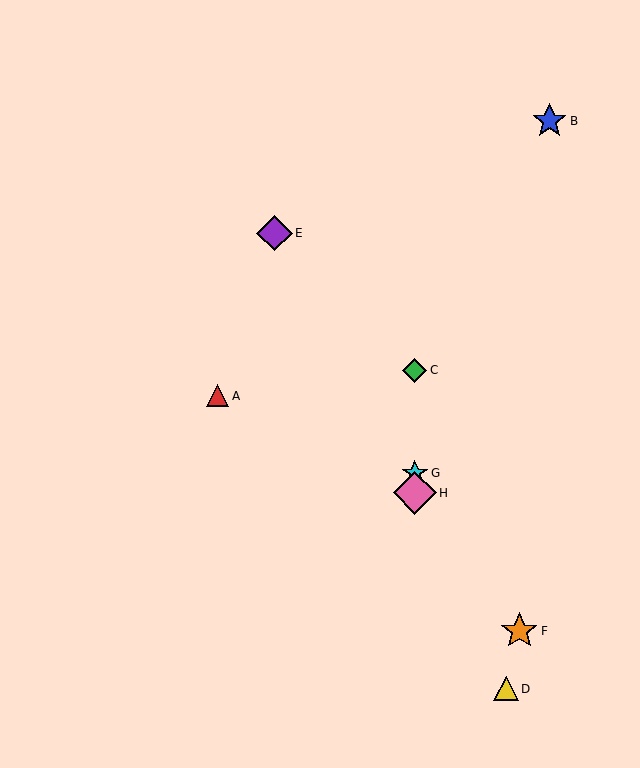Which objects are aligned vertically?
Objects C, G, H are aligned vertically.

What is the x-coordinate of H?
Object H is at x≈415.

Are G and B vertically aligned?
No, G is at x≈415 and B is at x≈550.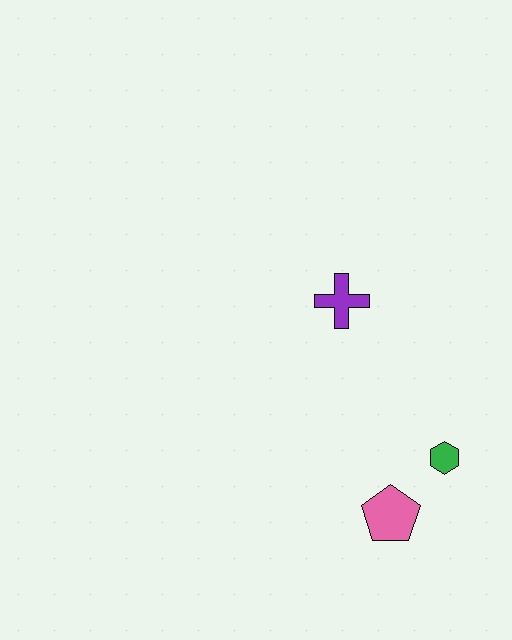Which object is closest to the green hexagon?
The pink pentagon is closest to the green hexagon.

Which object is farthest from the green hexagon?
The purple cross is farthest from the green hexagon.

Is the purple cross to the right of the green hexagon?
No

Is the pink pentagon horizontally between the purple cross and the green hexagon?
Yes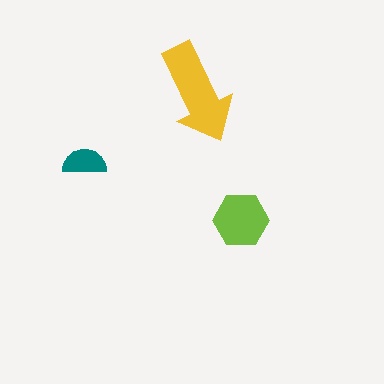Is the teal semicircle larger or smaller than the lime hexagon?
Smaller.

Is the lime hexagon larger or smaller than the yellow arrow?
Smaller.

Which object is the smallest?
The teal semicircle.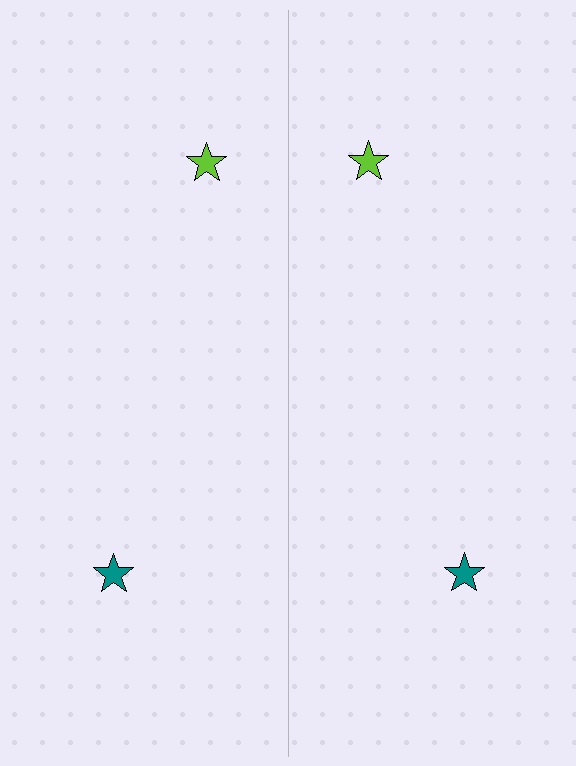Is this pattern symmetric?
Yes, this pattern has bilateral (reflection) symmetry.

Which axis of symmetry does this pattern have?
The pattern has a vertical axis of symmetry running through the center of the image.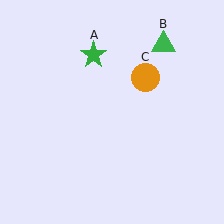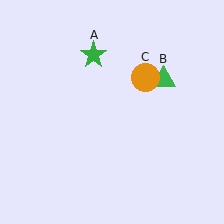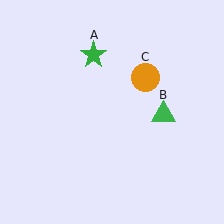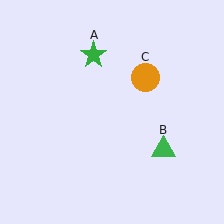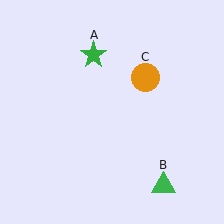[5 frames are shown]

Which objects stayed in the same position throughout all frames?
Green star (object A) and orange circle (object C) remained stationary.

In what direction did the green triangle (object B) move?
The green triangle (object B) moved down.